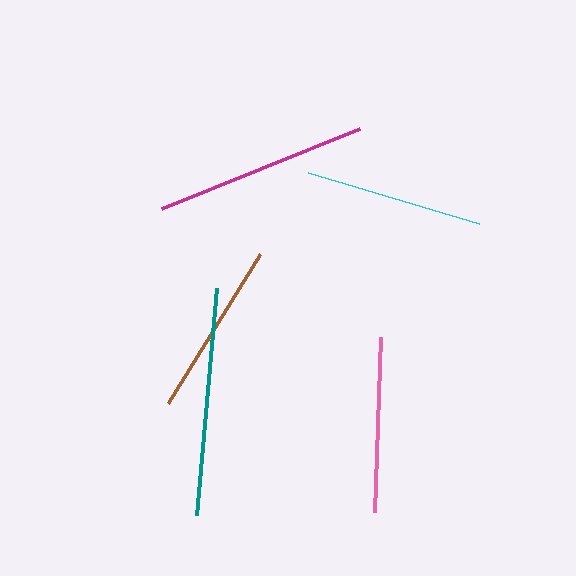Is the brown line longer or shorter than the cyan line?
The cyan line is longer than the brown line.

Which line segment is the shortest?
The brown line is the shortest at approximately 175 pixels.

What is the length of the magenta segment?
The magenta segment is approximately 214 pixels long.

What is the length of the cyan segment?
The cyan segment is approximately 179 pixels long.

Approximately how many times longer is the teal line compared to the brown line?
The teal line is approximately 1.3 times the length of the brown line.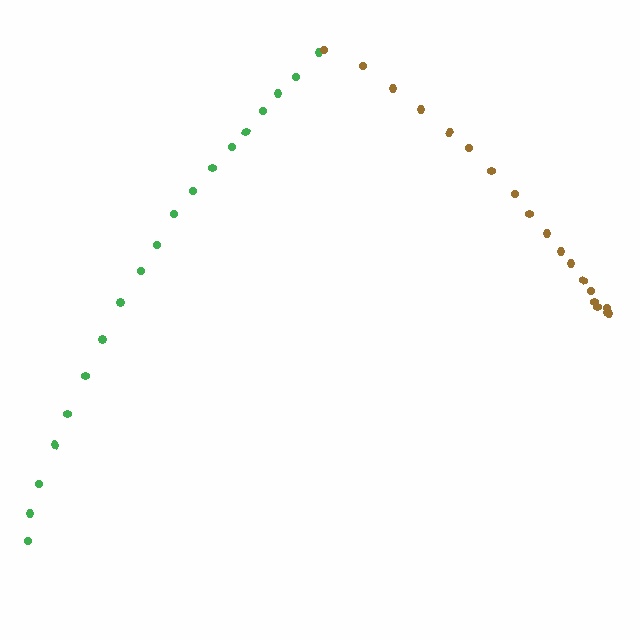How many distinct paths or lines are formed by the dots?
There are 2 distinct paths.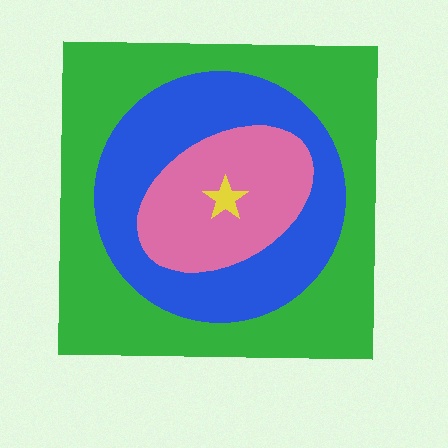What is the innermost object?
The yellow star.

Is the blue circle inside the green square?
Yes.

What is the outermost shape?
The green square.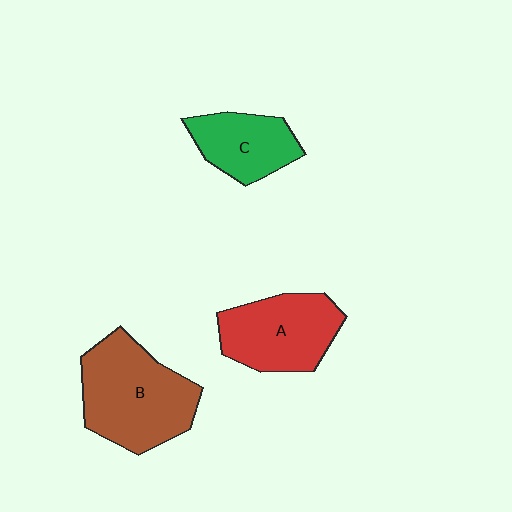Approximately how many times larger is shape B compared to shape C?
Approximately 1.7 times.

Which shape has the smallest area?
Shape C (green).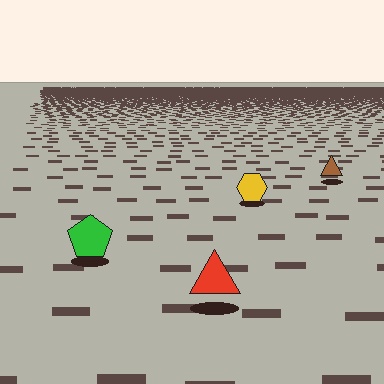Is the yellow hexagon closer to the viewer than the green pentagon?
No. The green pentagon is closer — you can tell from the texture gradient: the ground texture is coarser near it.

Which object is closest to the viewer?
The red triangle is closest. The texture marks near it are larger and more spread out.